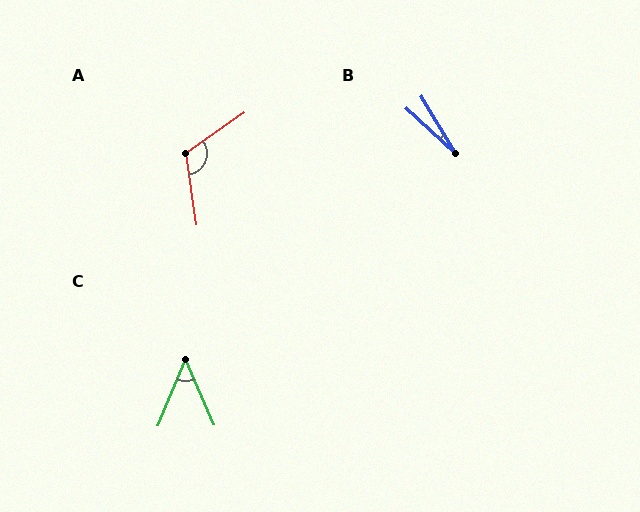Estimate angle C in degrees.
Approximately 46 degrees.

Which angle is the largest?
A, at approximately 116 degrees.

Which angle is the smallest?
B, at approximately 16 degrees.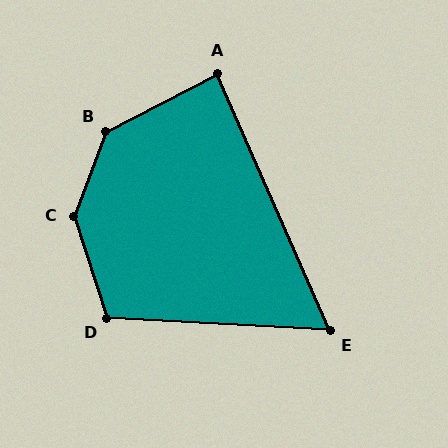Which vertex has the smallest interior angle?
E, at approximately 63 degrees.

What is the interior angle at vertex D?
Approximately 111 degrees (obtuse).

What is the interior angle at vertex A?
Approximately 87 degrees (approximately right).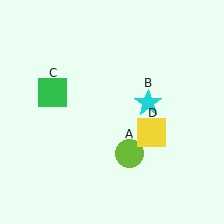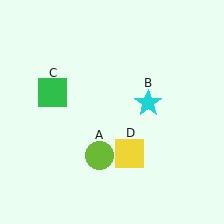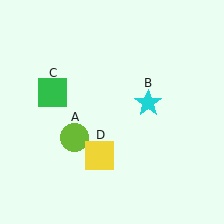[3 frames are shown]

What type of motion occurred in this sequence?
The lime circle (object A), yellow square (object D) rotated clockwise around the center of the scene.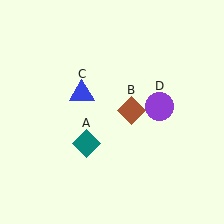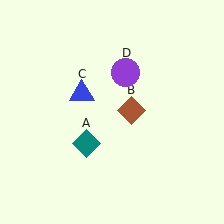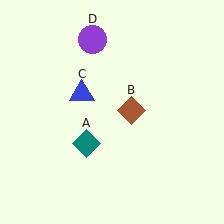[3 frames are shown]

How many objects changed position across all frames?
1 object changed position: purple circle (object D).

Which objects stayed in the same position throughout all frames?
Teal diamond (object A) and brown diamond (object B) and blue triangle (object C) remained stationary.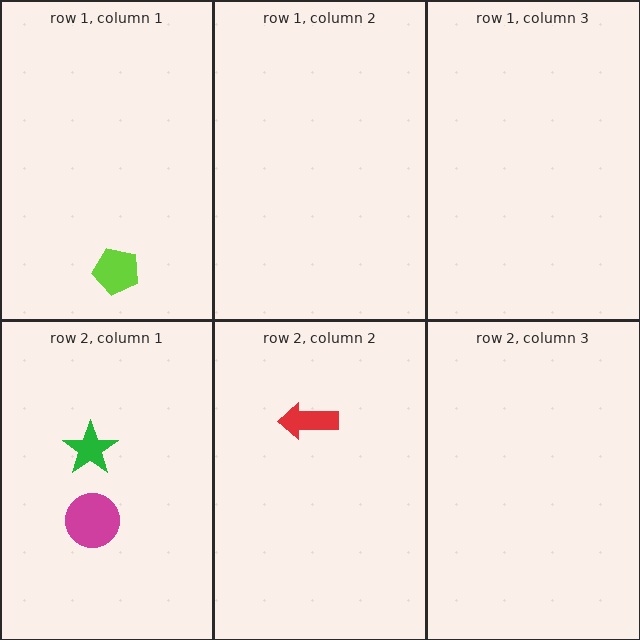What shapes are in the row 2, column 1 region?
The magenta circle, the green star.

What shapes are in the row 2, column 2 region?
The red arrow.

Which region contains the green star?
The row 2, column 1 region.